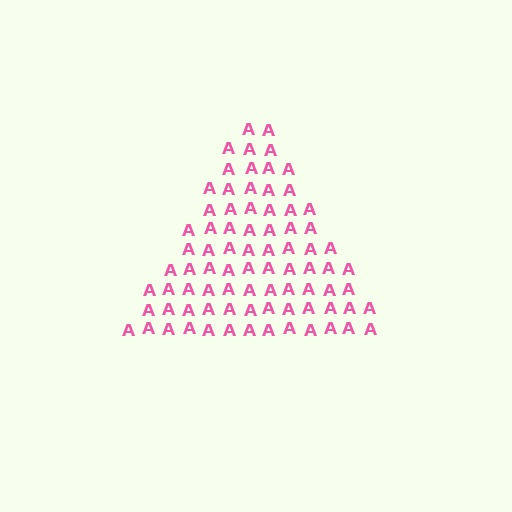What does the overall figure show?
The overall figure shows a triangle.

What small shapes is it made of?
It is made of small letter A's.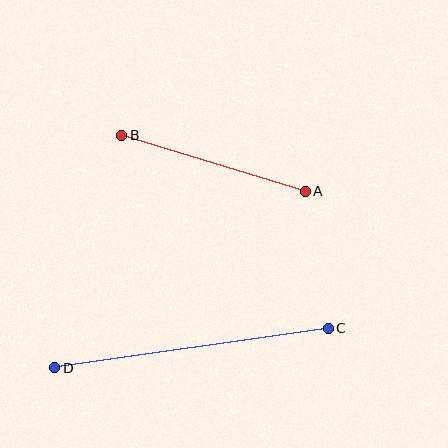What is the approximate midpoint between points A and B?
The midpoint is at approximately (213, 163) pixels.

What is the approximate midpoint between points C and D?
The midpoint is at approximately (192, 348) pixels.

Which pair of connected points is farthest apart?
Points C and D are farthest apart.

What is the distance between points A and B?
The distance is approximately 192 pixels.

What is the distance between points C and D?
The distance is approximately 276 pixels.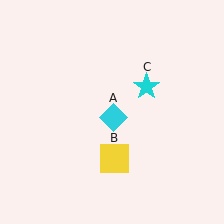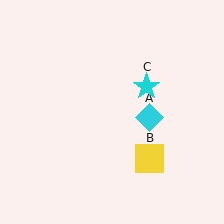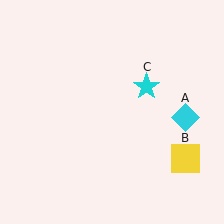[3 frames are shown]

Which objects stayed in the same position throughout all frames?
Cyan star (object C) remained stationary.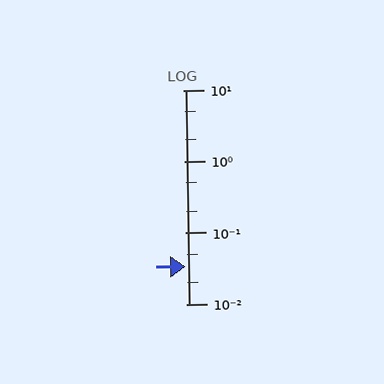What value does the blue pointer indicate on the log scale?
The pointer indicates approximately 0.034.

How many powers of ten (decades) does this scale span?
The scale spans 3 decades, from 0.01 to 10.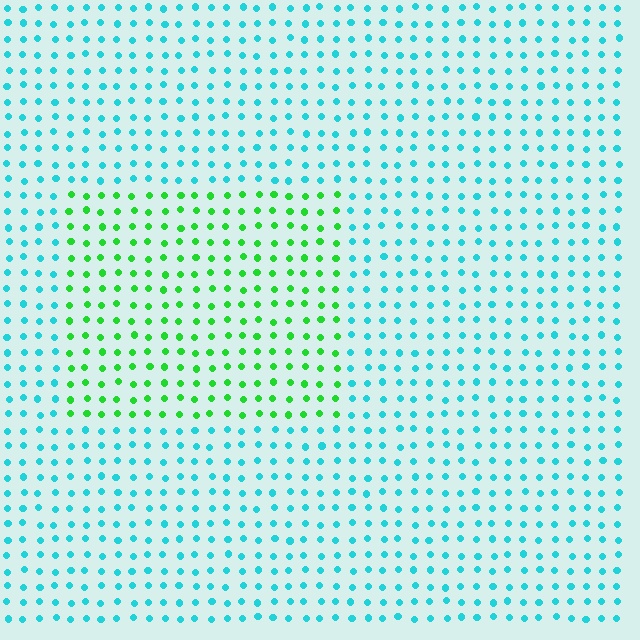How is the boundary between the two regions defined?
The boundary is defined purely by a slight shift in hue (about 58 degrees). Spacing, size, and orientation are identical on both sides.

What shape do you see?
I see a rectangle.